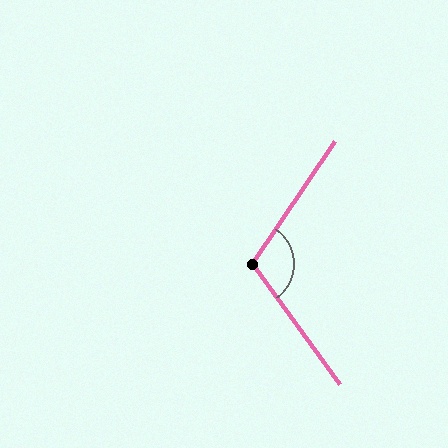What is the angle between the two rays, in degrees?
Approximately 110 degrees.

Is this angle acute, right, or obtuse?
It is obtuse.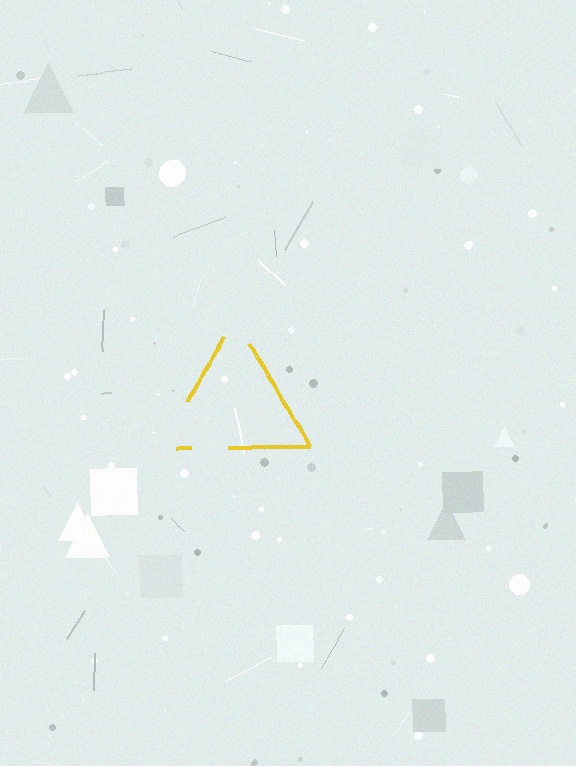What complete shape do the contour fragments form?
The contour fragments form a triangle.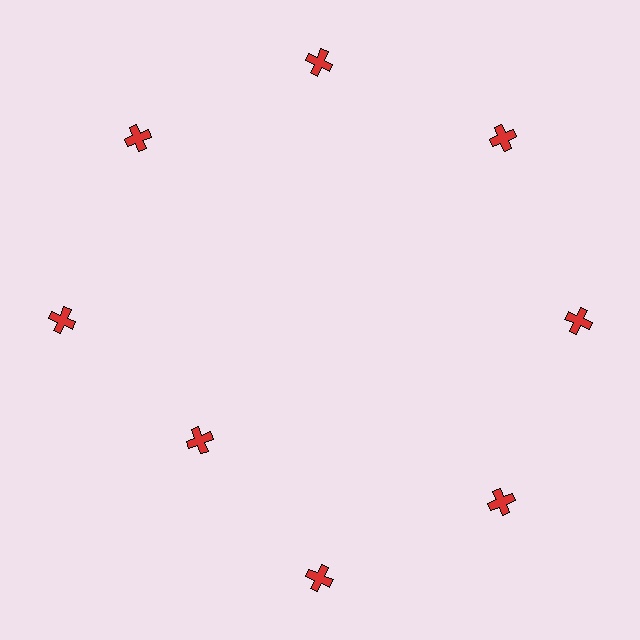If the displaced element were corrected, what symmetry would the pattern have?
It would have 8-fold rotational symmetry — the pattern would map onto itself every 45 degrees.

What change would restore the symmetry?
The symmetry would be restored by moving it outward, back onto the ring so that all 8 crosses sit at equal angles and equal distance from the center.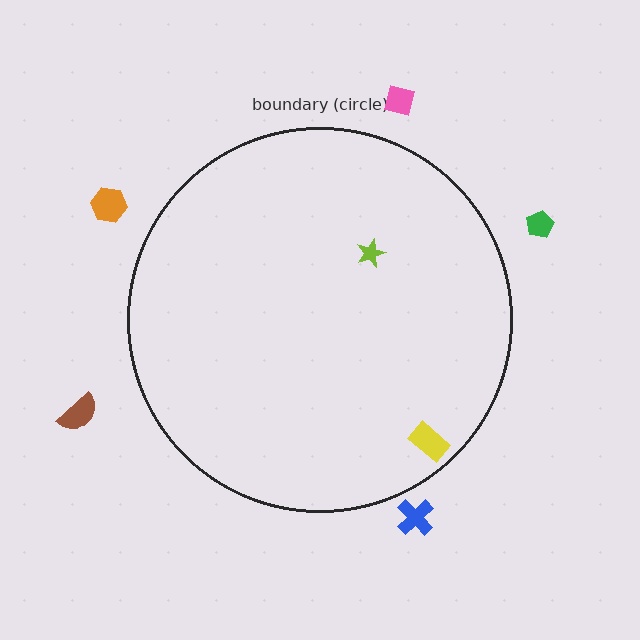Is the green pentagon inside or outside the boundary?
Outside.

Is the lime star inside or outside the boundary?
Inside.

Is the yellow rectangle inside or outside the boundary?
Inside.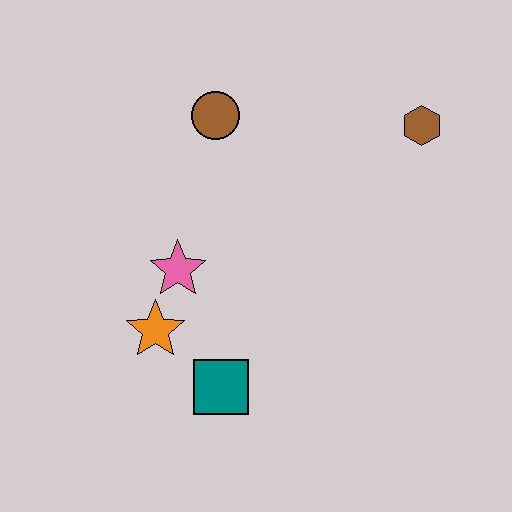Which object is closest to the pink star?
The orange star is closest to the pink star.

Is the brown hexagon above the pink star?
Yes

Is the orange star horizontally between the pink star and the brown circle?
No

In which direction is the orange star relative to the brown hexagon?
The orange star is to the left of the brown hexagon.